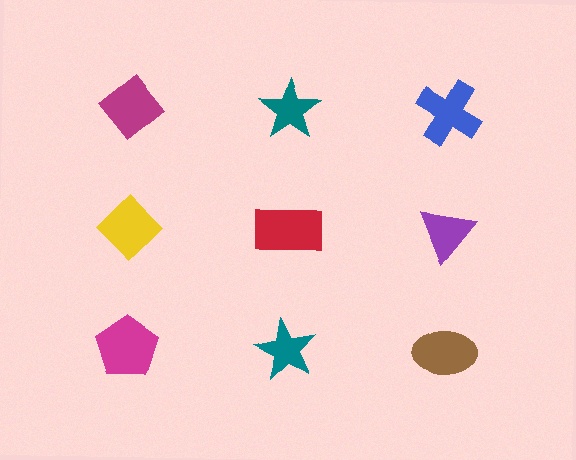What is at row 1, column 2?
A teal star.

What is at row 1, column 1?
A magenta diamond.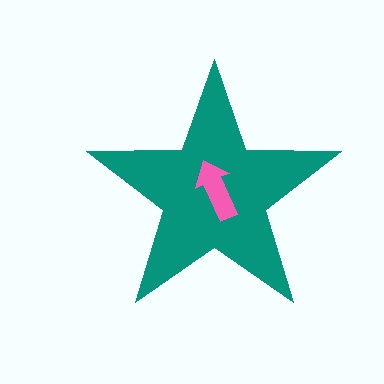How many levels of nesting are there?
2.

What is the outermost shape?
The teal star.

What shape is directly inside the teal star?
The pink arrow.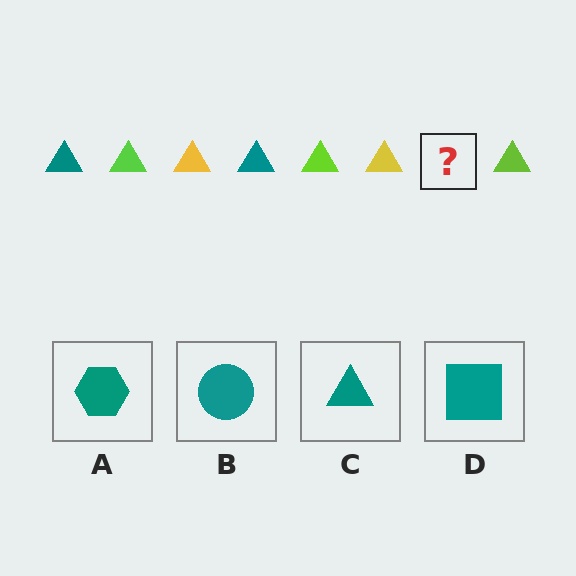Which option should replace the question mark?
Option C.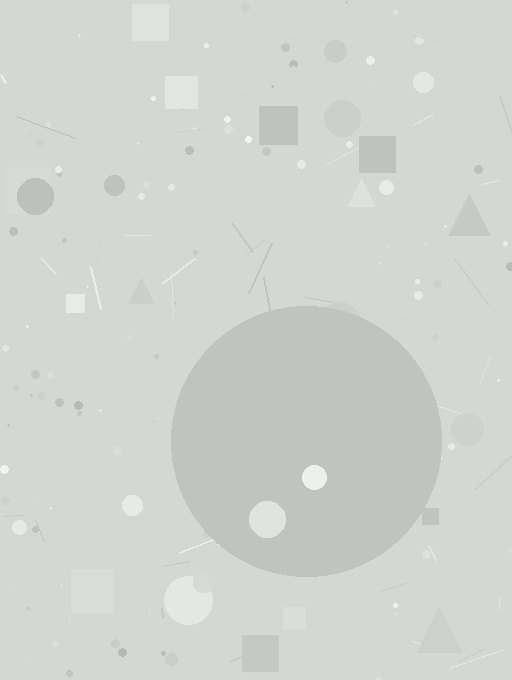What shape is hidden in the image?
A circle is hidden in the image.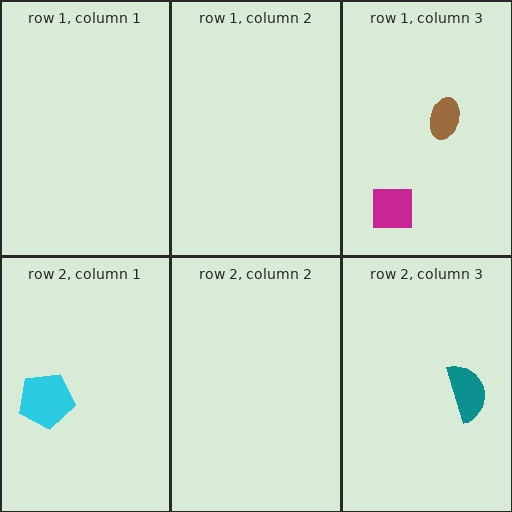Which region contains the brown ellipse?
The row 1, column 3 region.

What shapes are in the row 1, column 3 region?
The brown ellipse, the magenta square.